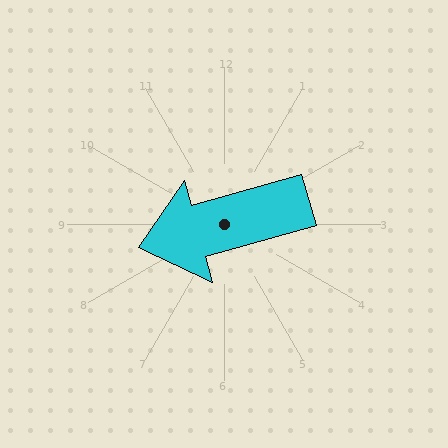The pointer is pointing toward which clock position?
Roughly 8 o'clock.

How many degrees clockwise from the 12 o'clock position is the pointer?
Approximately 254 degrees.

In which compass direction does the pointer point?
West.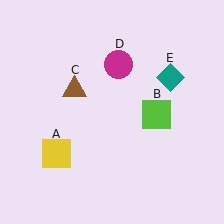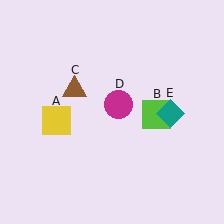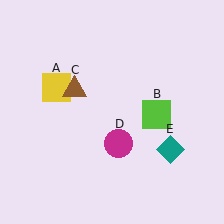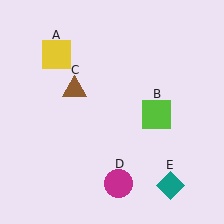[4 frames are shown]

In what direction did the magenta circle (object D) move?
The magenta circle (object D) moved down.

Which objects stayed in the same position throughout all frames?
Lime square (object B) and brown triangle (object C) remained stationary.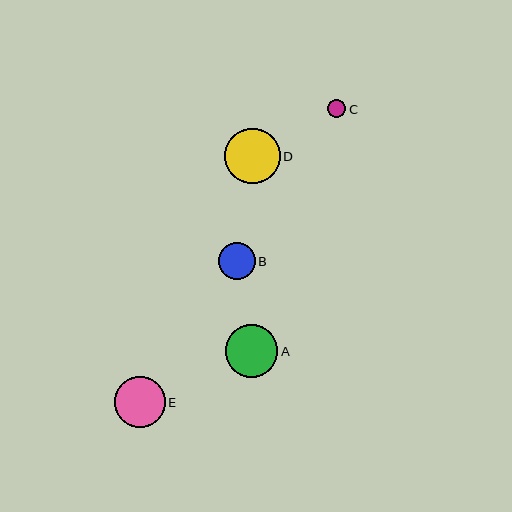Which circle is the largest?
Circle D is the largest with a size of approximately 56 pixels.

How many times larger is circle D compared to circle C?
Circle D is approximately 3.1 times the size of circle C.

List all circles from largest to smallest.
From largest to smallest: D, A, E, B, C.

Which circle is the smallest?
Circle C is the smallest with a size of approximately 18 pixels.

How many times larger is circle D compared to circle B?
Circle D is approximately 1.5 times the size of circle B.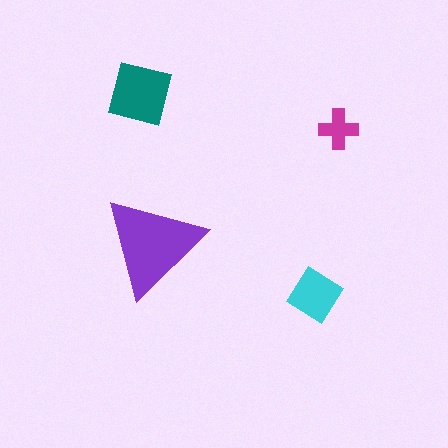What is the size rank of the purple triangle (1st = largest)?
1st.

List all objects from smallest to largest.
The magenta cross, the cyan diamond, the teal square, the purple triangle.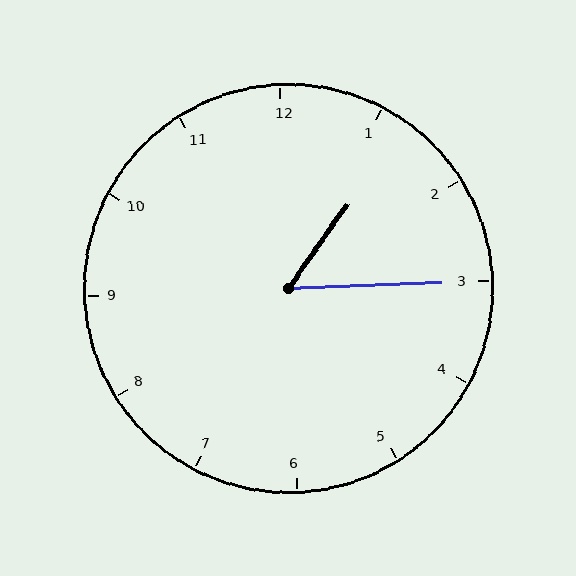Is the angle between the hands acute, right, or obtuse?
It is acute.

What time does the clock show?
1:15.